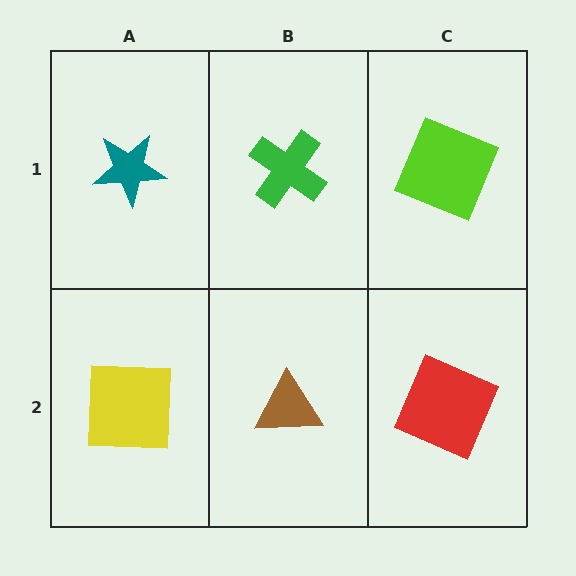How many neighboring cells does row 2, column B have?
3.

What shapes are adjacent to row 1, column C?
A red square (row 2, column C), a green cross (row 1, column B).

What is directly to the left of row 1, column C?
A green cross.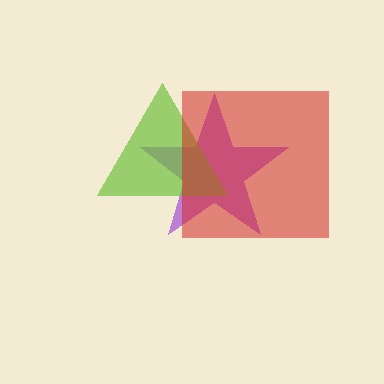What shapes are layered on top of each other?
The layered shapes are: a purple star, a lime triangle, a red square.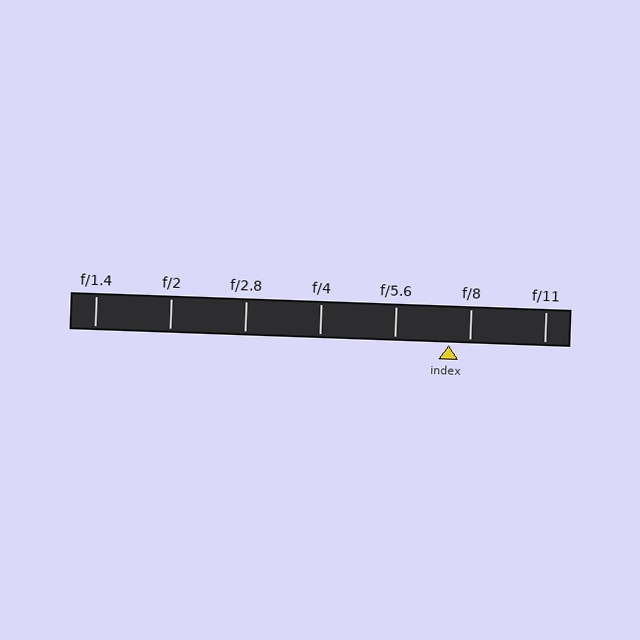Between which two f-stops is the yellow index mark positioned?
The index mark is between f/5.6 and f/8.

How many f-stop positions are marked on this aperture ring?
There are 7 f-stop positions marked.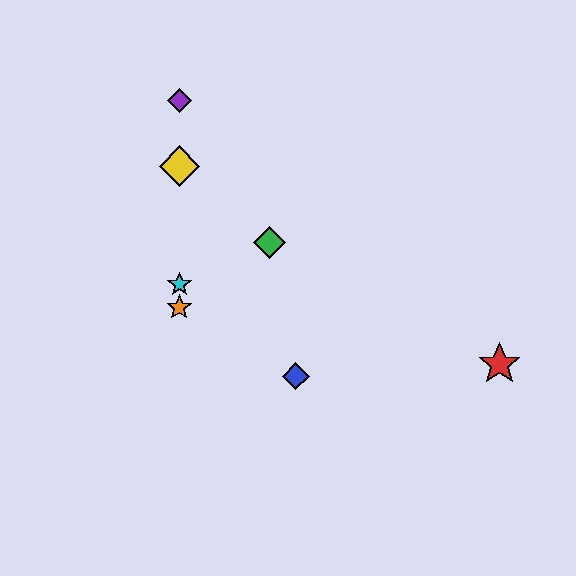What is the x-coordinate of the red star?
The red star is at x≈499.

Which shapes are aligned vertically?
The yellow diamond, the purple diamond, the orange star, the cyan star are aligned vertically.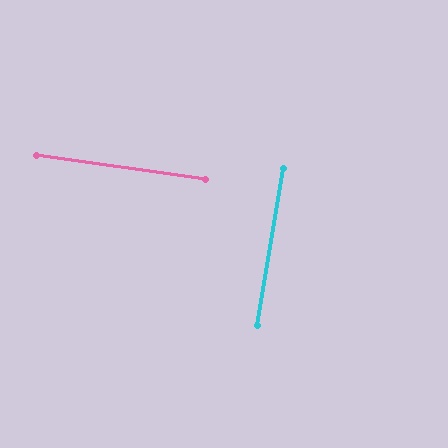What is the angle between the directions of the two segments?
Approximately 88 degrees.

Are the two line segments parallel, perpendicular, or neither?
Perpendicular — they meet at approximately 88°.